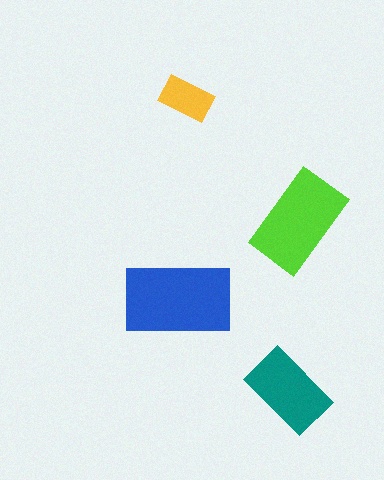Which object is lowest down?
The teal rectangle is bottommost.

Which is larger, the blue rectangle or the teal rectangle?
The blue one.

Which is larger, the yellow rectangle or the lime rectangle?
The lime one.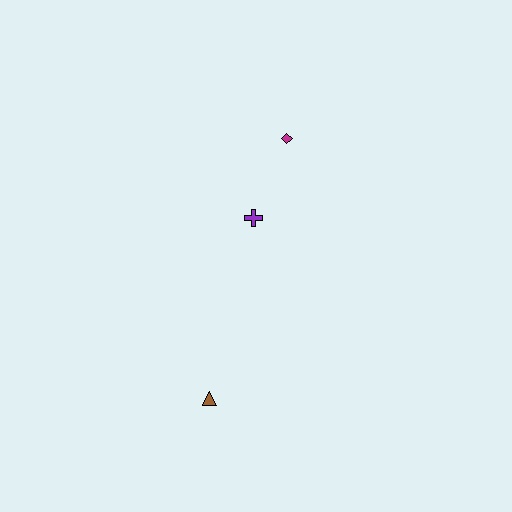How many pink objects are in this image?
There are no pink objects.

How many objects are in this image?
There are 3 objects.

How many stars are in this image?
There are no stars.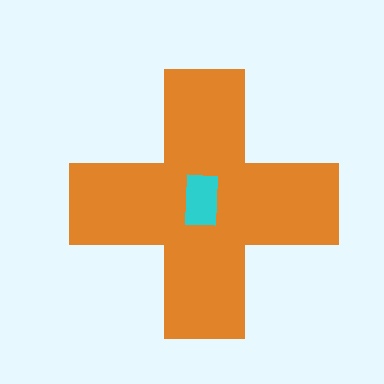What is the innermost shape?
The cyan rectangle.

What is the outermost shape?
The orange cross.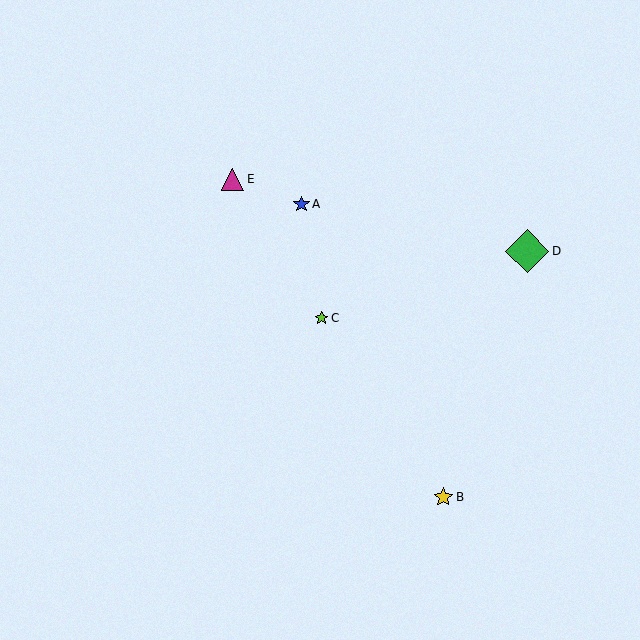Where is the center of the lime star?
The center of the lime star is at (321, 318).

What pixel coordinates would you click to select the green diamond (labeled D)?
Click at (527, 251) to select the green diamond D.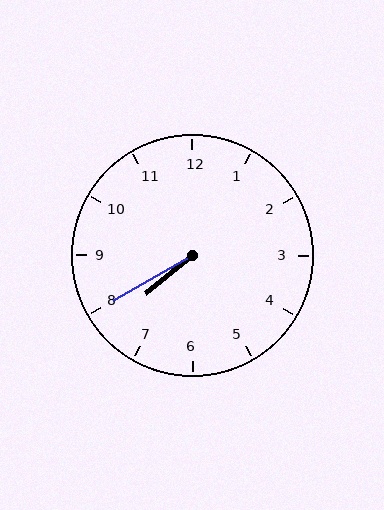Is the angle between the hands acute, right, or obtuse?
It is acute.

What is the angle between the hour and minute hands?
Approximately 10 degrees.